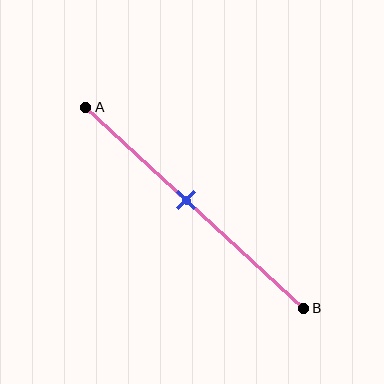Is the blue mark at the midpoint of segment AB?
No, the mark is at about 45% from A, not at the 50% midpoint.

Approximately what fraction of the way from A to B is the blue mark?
The blue mark is approximately 45% of the way from A to B.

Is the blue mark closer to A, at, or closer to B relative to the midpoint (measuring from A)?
The blue mark is closer to point A than the midpoint of segment AB.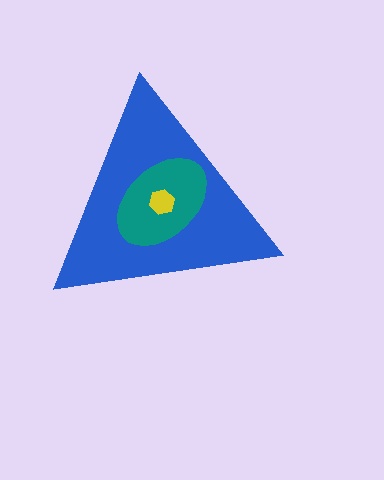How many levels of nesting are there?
3.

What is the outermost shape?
The blue triangle.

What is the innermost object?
The yellow hexagon.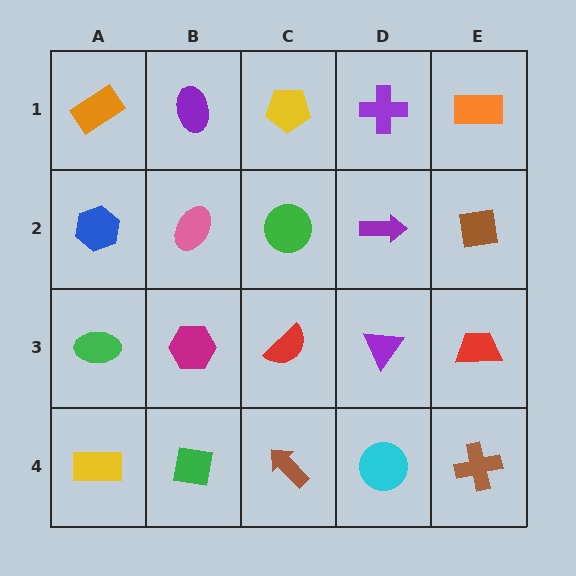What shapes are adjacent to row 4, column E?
A red trapezoid (row 3, column E), a cyan circle (row 4, column D).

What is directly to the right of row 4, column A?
A green square.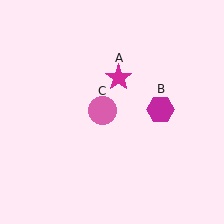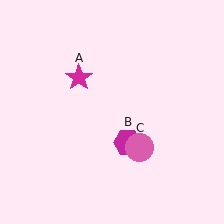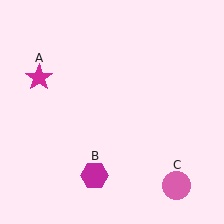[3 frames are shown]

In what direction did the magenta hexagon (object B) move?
The magenta hexagon (object B) moved down and to the left.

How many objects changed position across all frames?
3 objects changed position: magenta star (object A), magenta hexagon (object B), pink circle (object C).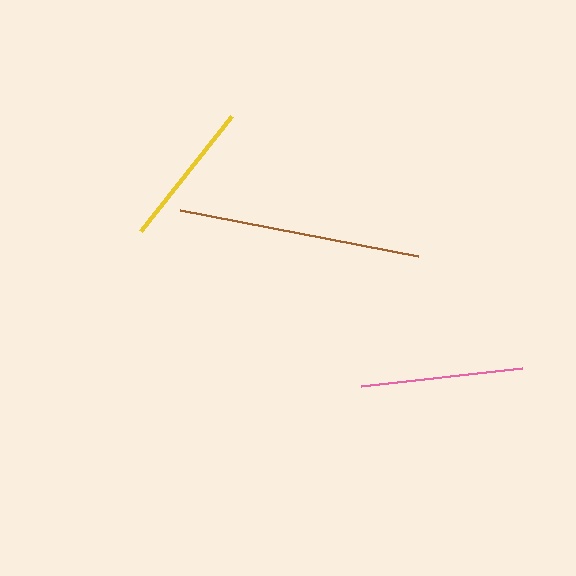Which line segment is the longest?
The brown line is the longest at approximately 243 pixels.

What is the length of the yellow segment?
The yellow segment is approximately 147 pixels long.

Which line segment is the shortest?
The yellow line is the shortest at approximately 147 pixels.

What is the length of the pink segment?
The pink segment is approximately 162 pixels long.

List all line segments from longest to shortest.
From longest to shortest: brown, pink, yellow.